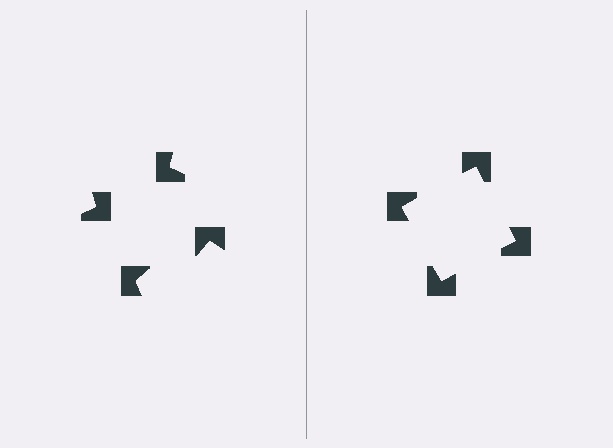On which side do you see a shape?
An illusory square appears on the right side. On the left side the wedge cuts are rotated, so no coherent shape forms.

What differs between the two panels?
The notched squares are positioned identically on both sides; only the wedge orientations differ. On the right they align to a square; on the left they are misaligned.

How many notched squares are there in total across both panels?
8 — 4 on each side.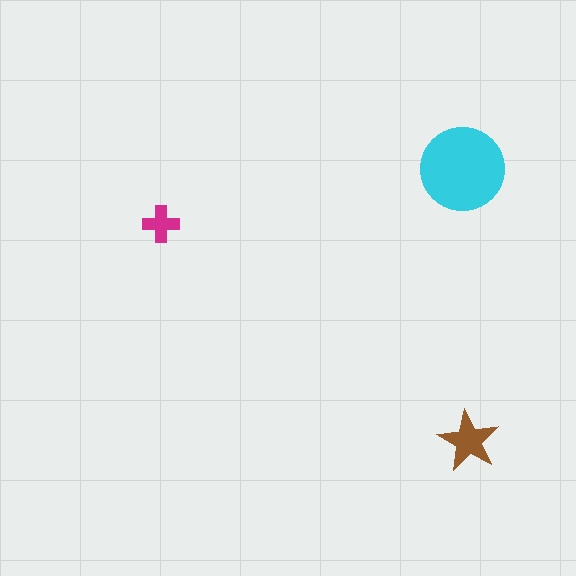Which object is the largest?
The cyan circle.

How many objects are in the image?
There are 3 objects in the image.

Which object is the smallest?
The magenta cross.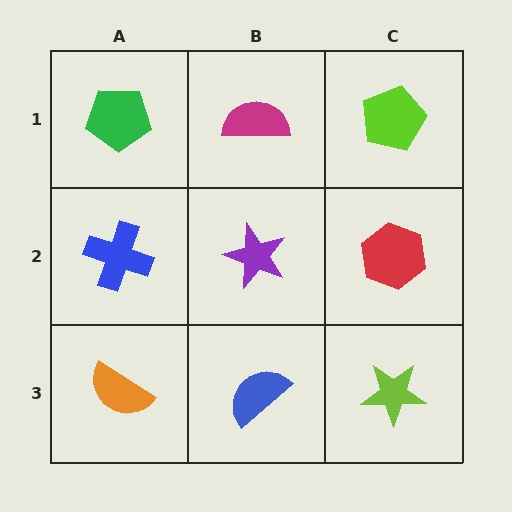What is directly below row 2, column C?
A lime star.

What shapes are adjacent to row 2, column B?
A magenta semicircle (row 1, column B), a blue semicircle (row 3, column B), a blue cross (row 2, column A), a red hexagon (row 2, column C).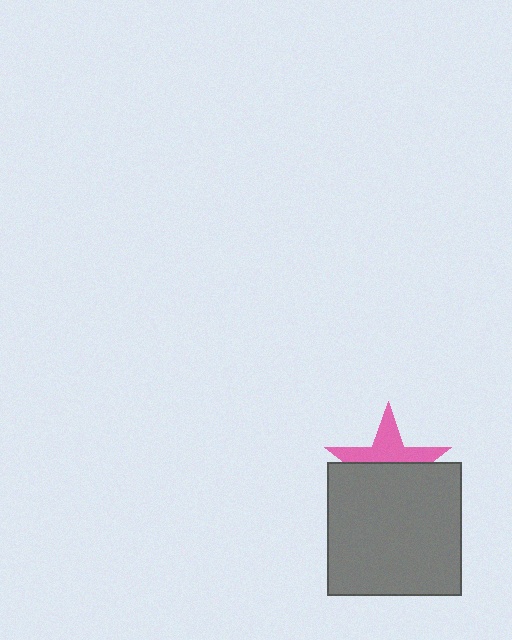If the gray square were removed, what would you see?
You would see the complete pink star.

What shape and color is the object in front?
The object in front is a gray square.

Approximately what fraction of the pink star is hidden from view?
Roughly 57% of the pink star is hidden behind the gray square.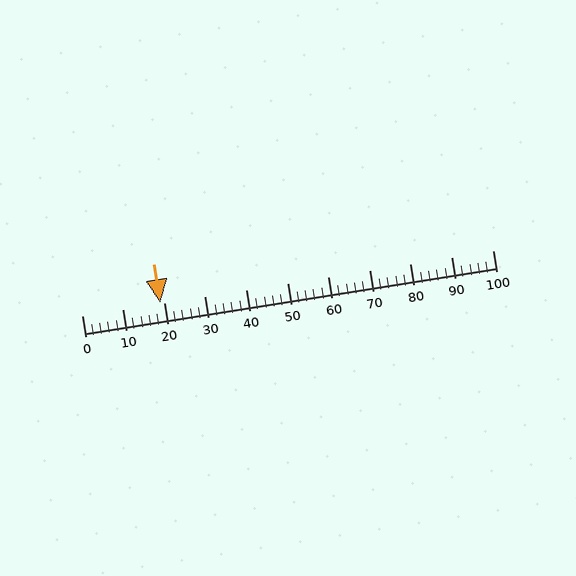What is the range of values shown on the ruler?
The ruler shows values from 0 to 100.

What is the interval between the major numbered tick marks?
The major tick marks are spaced 10 units apart.